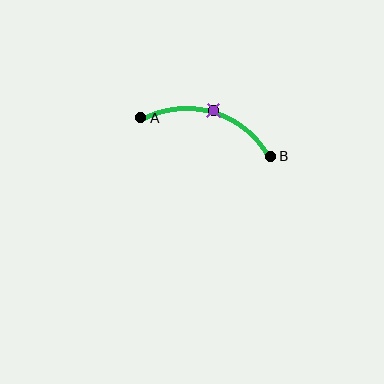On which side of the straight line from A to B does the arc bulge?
The arc bulges above the straight line connecting A and B.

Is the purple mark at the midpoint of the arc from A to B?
Yes. The purple mark lies on the arc at equal arc-length from both A and B — it is the arc midpoint.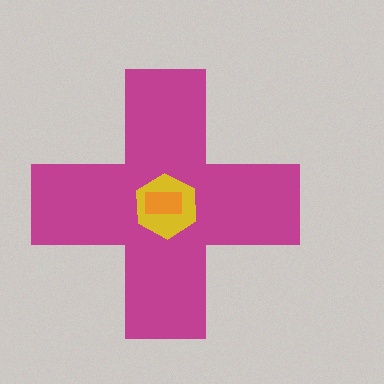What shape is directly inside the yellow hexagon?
The orange rectangle.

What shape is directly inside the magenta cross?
The yellow hexagon.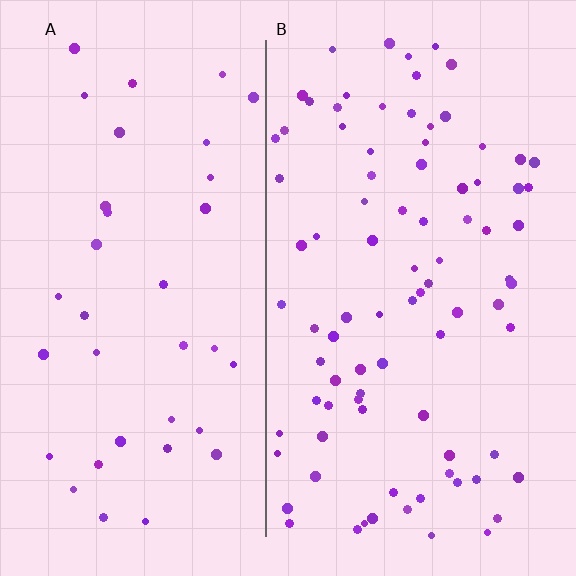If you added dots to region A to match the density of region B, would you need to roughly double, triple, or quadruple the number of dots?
Approximately double.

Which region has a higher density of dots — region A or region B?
B (the right).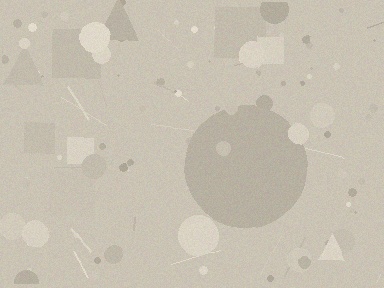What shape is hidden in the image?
A circle is hidden in the image.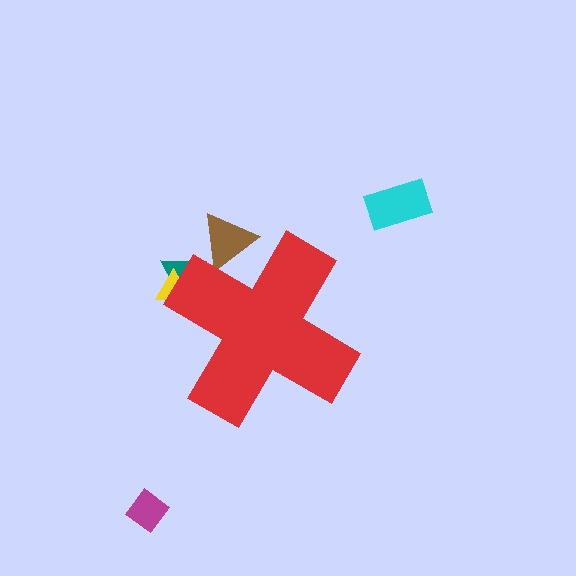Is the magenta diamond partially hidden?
No, the magenta diamond is fully visible.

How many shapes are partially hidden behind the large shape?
3 shapes are partially hidden.